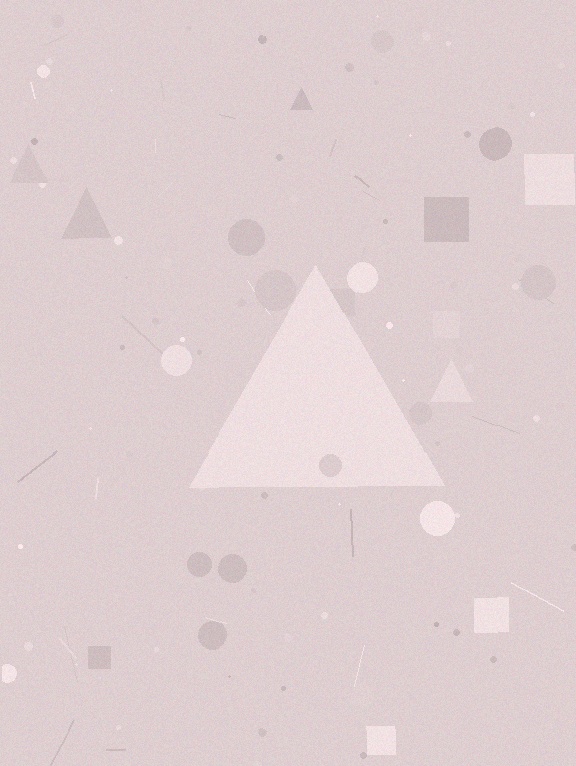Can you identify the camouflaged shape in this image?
The camouflaged shape is a triangle.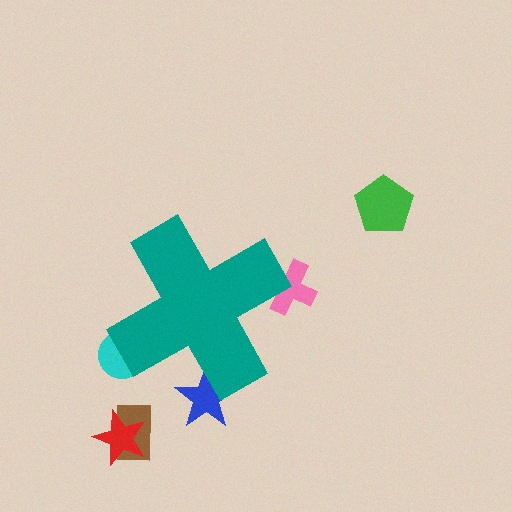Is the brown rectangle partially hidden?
No, the brown rectangle is fully visible.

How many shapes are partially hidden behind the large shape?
3 shapes are partially hidden.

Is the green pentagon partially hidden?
No, the green pentagon is fully visible.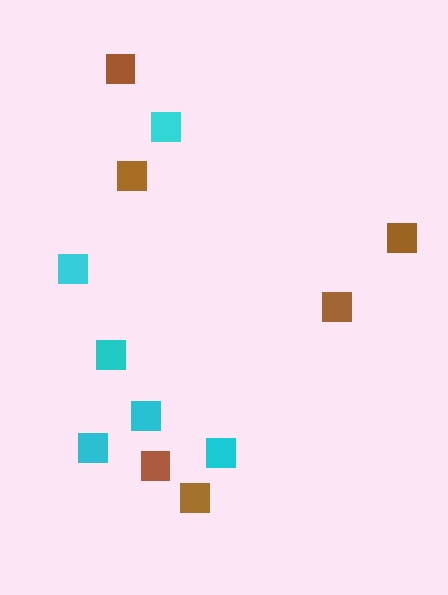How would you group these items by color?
There are 2 groups: one group of brown squares (6) and one group of cyan squares (6).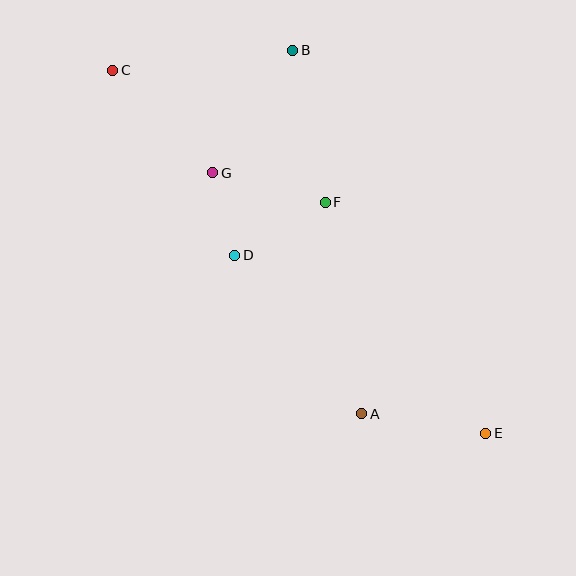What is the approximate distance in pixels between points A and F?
The distance between A and F is approximately 215 pixels.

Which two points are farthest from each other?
Points C and E are farthest from each other.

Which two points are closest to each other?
Points D and G are closest to each other.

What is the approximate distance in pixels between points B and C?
The distance between B and C is approximately 181 pixels.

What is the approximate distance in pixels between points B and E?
The distance between B and E is approximately 429 pixels.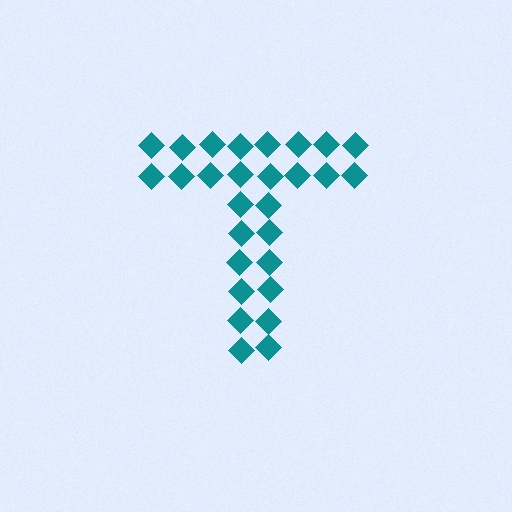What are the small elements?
The small elements are diamonds.